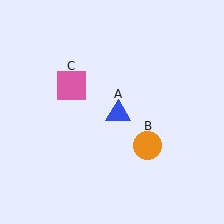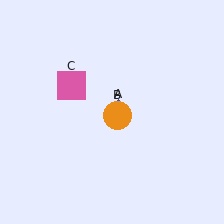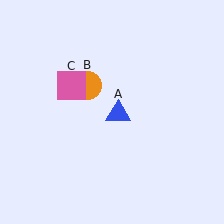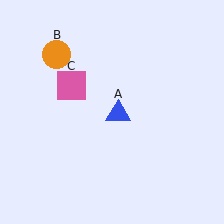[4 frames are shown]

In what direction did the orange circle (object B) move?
The orange circle (object B) moved up and to the left.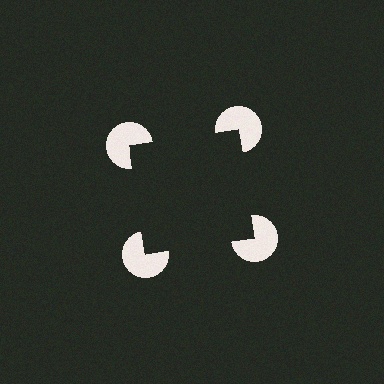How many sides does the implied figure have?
4 sides.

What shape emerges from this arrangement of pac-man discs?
An illusory square — its edges are inferred from the aligned wedge cuts in the pac-man discs, not physically drawn.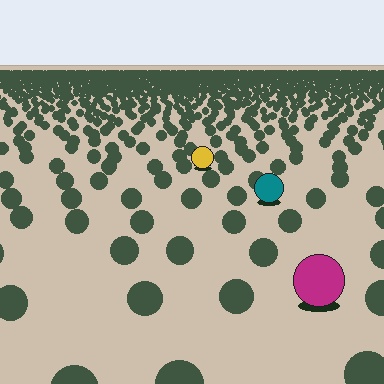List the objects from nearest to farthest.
From nearest to farthest: the magenta circle, the teal circle, the yellow circle.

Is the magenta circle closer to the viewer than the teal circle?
Yes. The magenta circle is closer — you can tell from the texture gradient: the ground texture is coarser near it.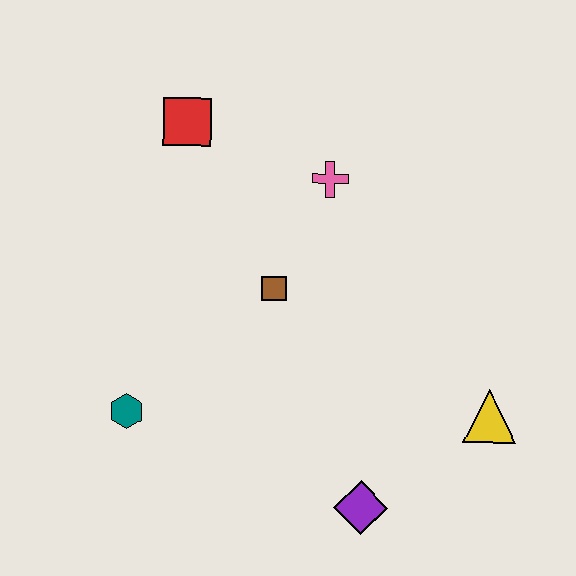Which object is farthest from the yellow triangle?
The red square is farthest from the yellow triangle.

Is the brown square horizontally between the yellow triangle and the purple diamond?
No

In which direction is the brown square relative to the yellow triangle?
The brown square is to the left of the yellow triangle.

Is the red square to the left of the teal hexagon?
No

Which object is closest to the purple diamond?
The yellow triangle is closest to the purple diamond.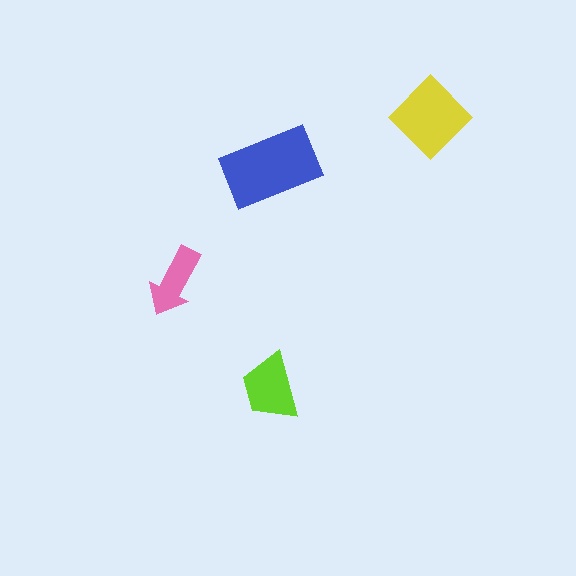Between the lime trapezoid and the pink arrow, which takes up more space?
The lime trapezoid.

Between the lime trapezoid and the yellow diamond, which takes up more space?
The yellow diamond.